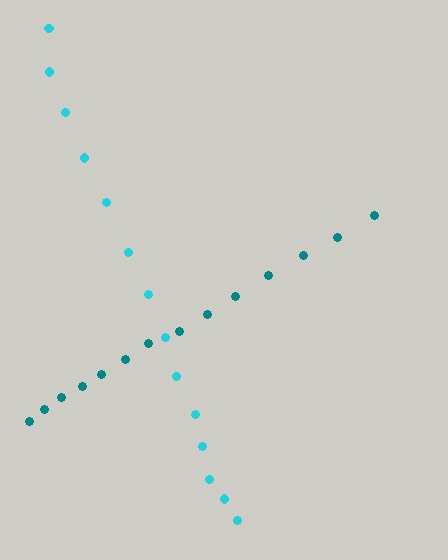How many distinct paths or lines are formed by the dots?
There are 2 distinct paths.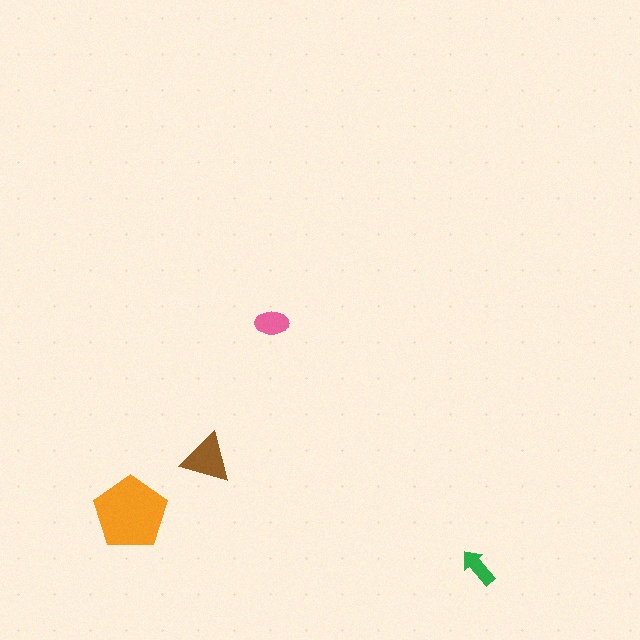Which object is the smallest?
The green arrow.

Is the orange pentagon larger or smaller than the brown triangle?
Larger.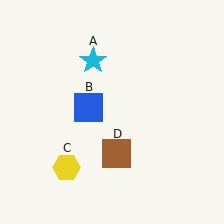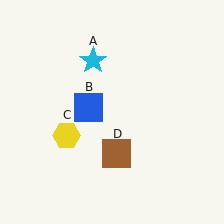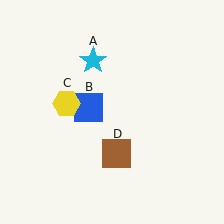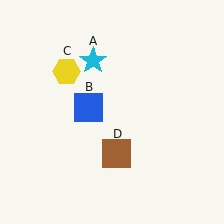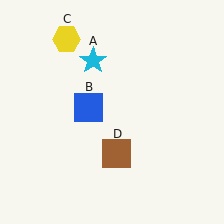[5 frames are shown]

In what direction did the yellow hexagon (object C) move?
The yellow hexagon (object C) moved up.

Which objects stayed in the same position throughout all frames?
Cyan star (object A) and blue square (object B) and brown square (object D) remained stationary.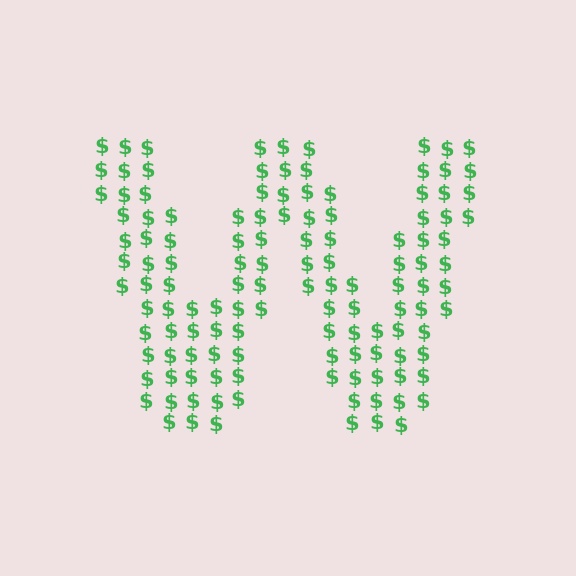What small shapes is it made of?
It is made of small dollar signs.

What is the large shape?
The large shape is the letter W.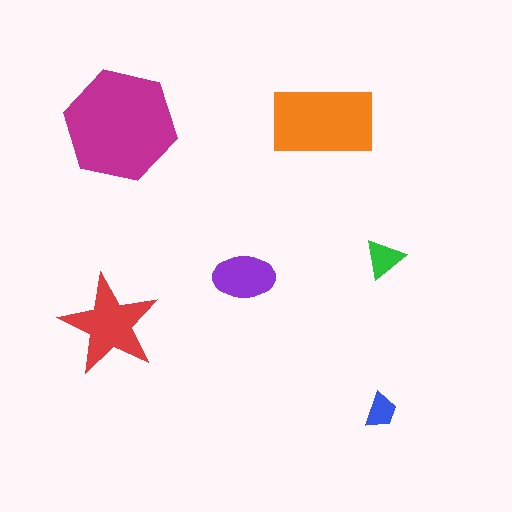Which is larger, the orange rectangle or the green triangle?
The orange rectangle.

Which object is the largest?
The magenta hexagon.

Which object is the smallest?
The blue trapezoid.